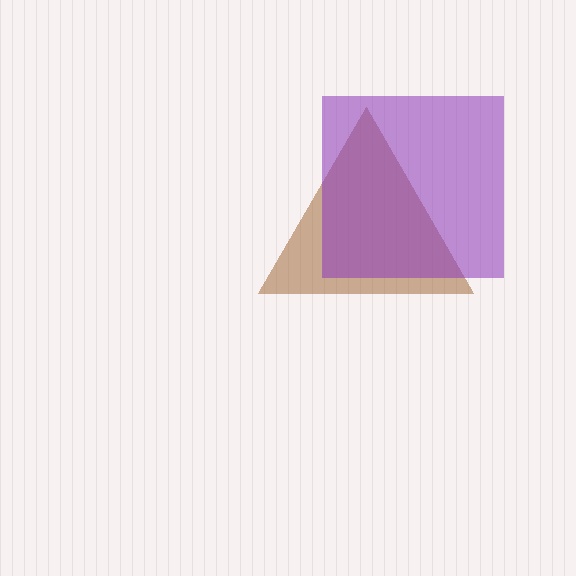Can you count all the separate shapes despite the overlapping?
Yes, there are 2 separate shapes.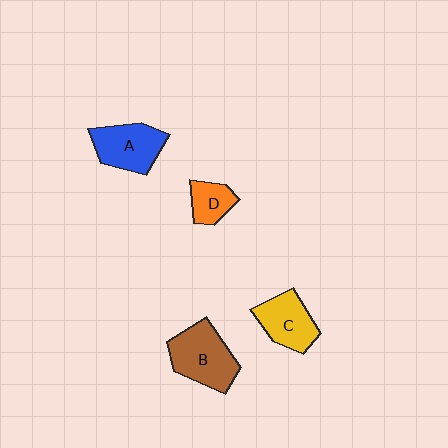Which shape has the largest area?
Shape B (brown).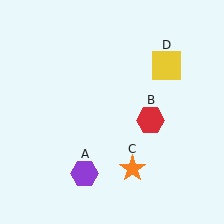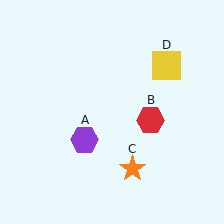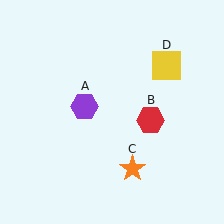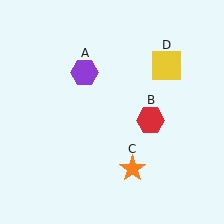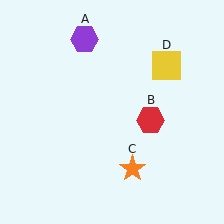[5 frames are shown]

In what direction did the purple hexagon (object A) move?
The purple hexagon (object A) moved up.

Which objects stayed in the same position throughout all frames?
Red hexagon (object B) and orange star (object C) and yellow square (object D) remained stationary.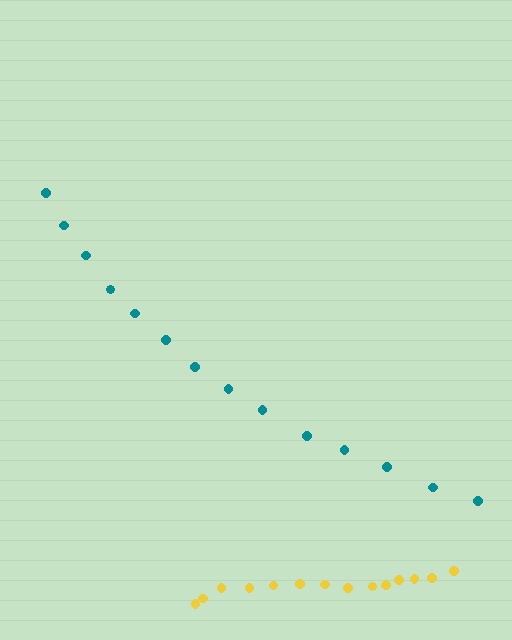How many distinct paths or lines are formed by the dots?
There are 2 distinct paths.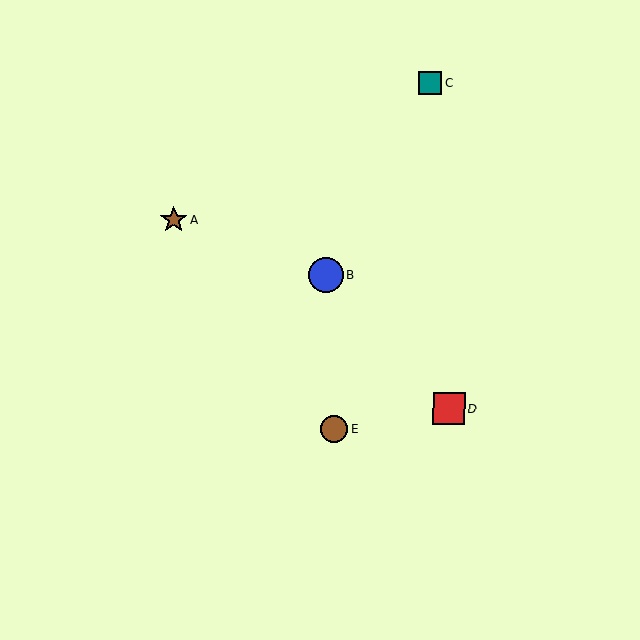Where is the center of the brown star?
The center of the brown star is at (173, 220).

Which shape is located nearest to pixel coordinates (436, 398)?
The red square (labeled D) at (449, 408) is nearest to that location.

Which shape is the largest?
The blue circle (labeled B) is the largest.